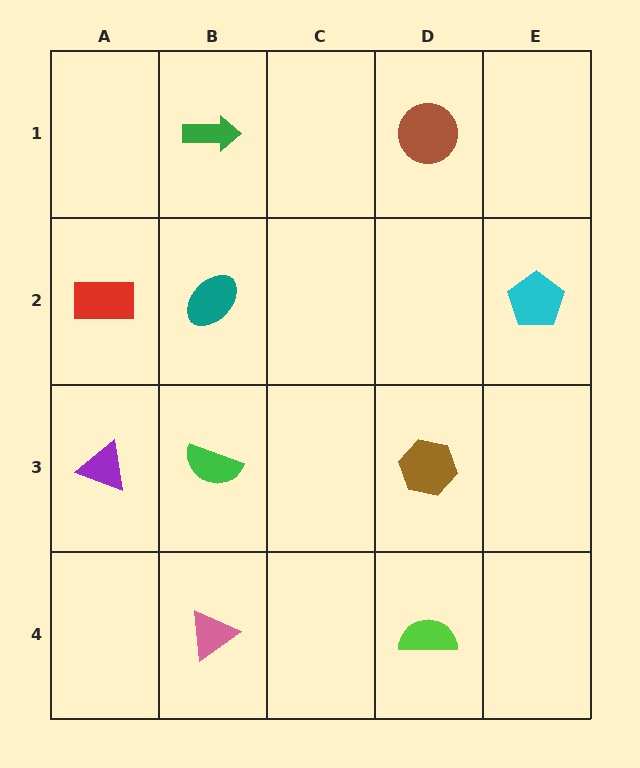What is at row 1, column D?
A brown circle.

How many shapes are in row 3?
3 shapes.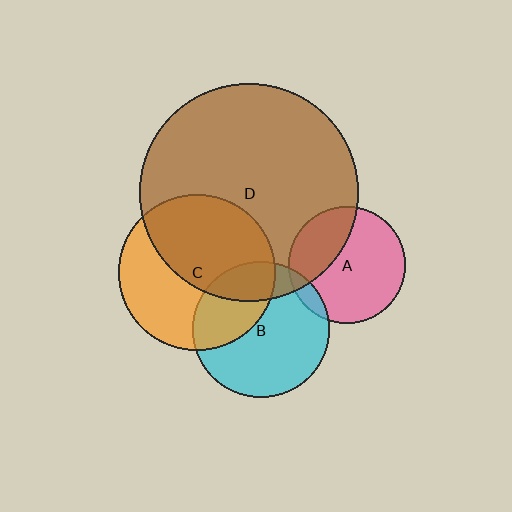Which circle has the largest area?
Circle D (brown).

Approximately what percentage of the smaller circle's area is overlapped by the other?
Approximately 30%.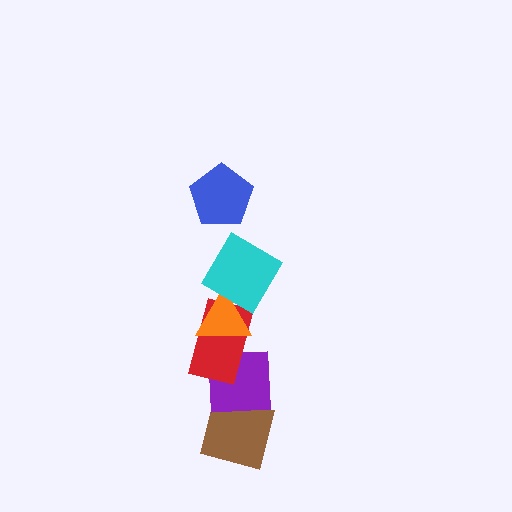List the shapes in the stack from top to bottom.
From top to bottom: the blue pentagon, the cyan diamond, the orange triangle, the red rectangle, the purple square, the brown square.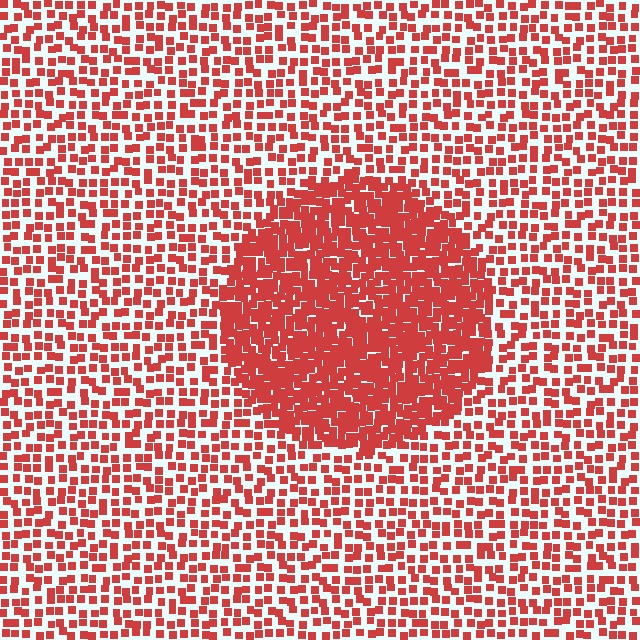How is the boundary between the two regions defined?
The boundary is defined by a change in element density (approximately 2.3x ratio). All elements are the same color, size, and shape.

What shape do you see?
I see a circle.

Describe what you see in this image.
The image contains small red elements arranged at two different densities. A circle-shaped region is visible where the elements are more densely packed than the surrounding area.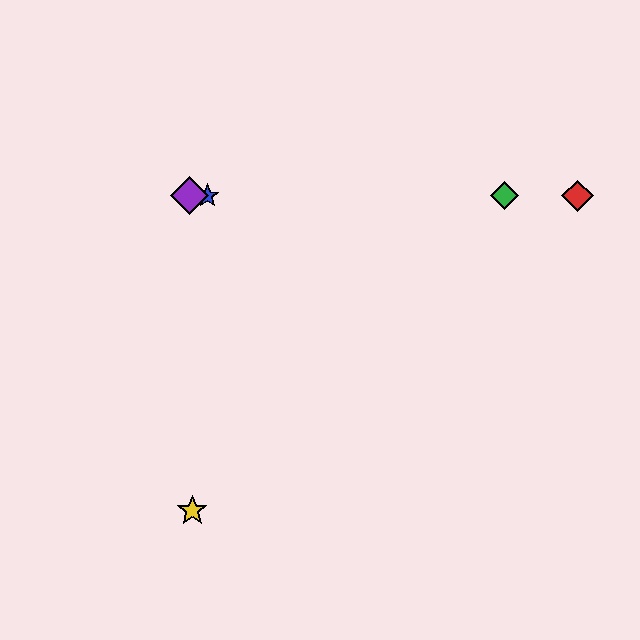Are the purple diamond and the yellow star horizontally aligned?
No, the purple diamond is at y≈196 and the yellow star is at y≈511.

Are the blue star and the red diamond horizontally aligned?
Yes, both are at y≈196.